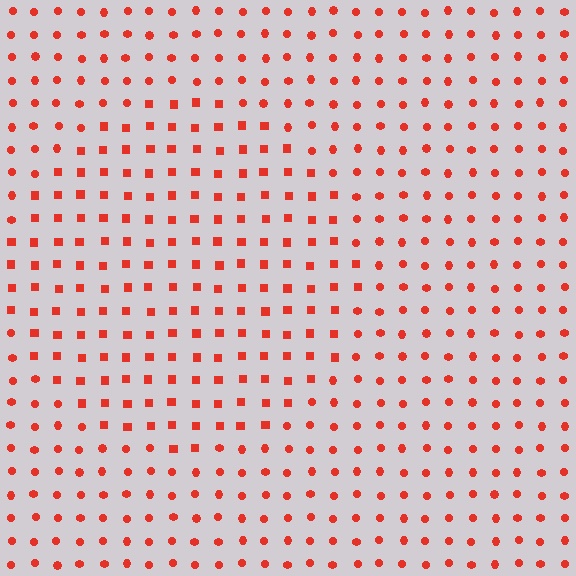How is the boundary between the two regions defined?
The boundary is defined by a change in element shape: squares inside vs. circles outside. All elements share the same color and spacing.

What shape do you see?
I see a circle.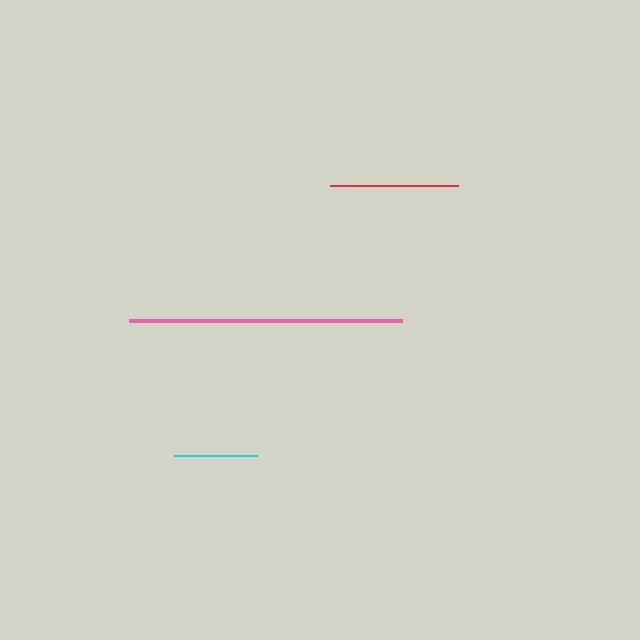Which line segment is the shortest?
The cyan line is the shortest at approximately 83 pixels.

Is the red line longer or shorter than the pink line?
The pink line is longer than the red line.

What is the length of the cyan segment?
The cyan segment is approximately 83 pixels long.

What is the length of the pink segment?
The pink segment is approximately 273 pixels long.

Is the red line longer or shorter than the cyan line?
The red line is longer than the cyan line.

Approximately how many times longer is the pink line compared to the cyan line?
The pink line is approximately 3.3 times the length of the cyan line.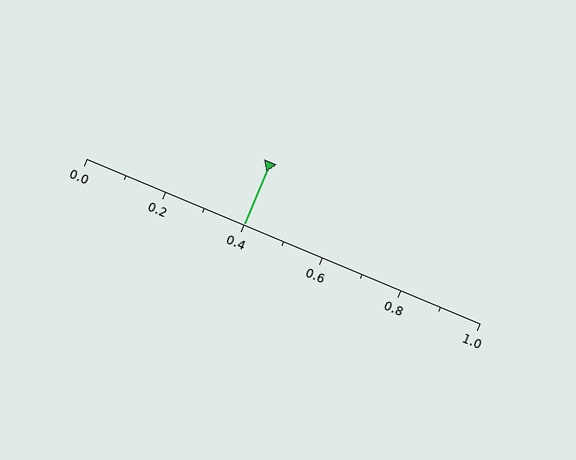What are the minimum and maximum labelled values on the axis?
The axis runs from 0.0 to 1.0.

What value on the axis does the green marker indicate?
The marker indicates approximately 0.4.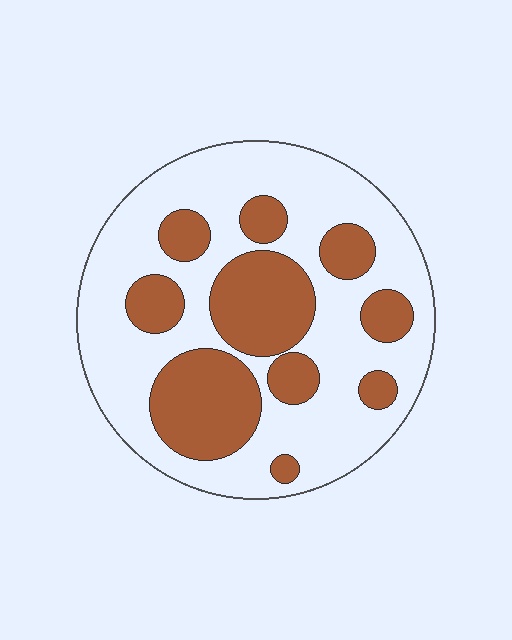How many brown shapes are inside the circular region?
10.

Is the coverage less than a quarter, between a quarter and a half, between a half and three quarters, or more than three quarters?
Between a quarter and a half.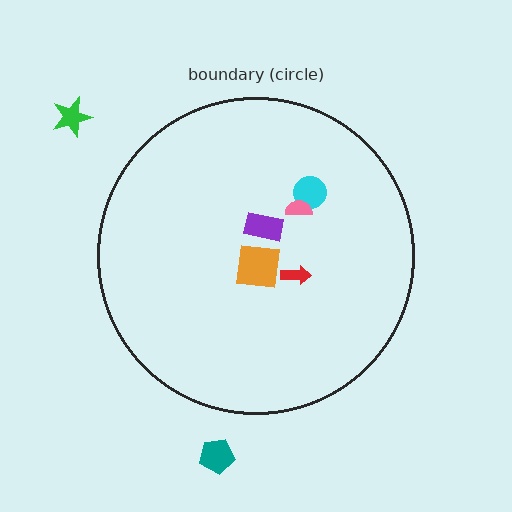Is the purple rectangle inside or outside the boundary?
Inside.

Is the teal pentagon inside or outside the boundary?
Outside.